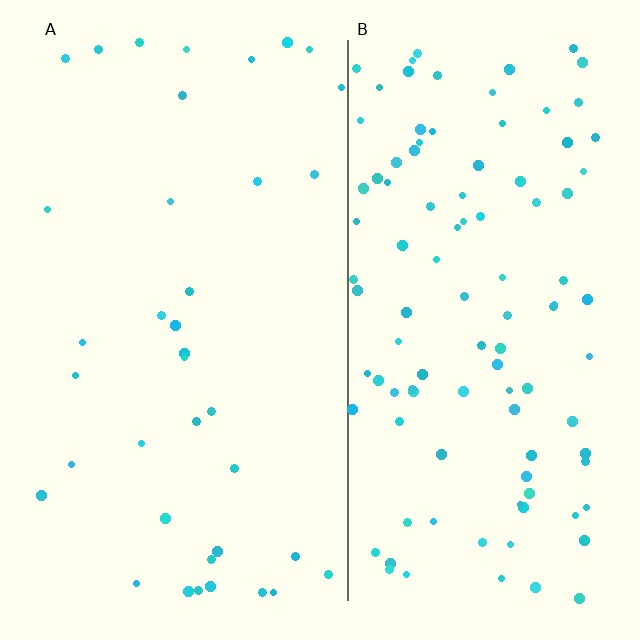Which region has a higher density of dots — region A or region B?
B (the right).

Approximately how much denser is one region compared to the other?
Approximately 2.9× — region B over region A.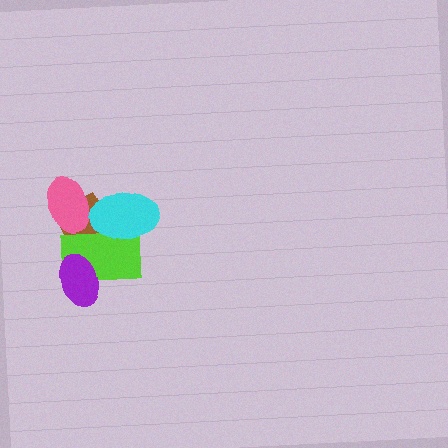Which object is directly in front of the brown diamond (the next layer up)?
The lime rectangle is directly in front of the brown diamond.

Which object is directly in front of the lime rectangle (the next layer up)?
The cyan ellipse is directly in front of the lime rectangle.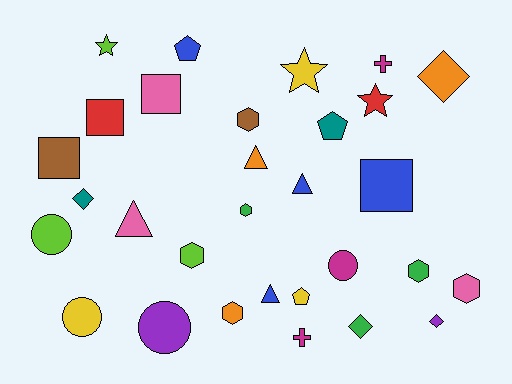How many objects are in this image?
There are 30 objects.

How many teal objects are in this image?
There are 2 teal objects.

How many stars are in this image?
There are 3 stars.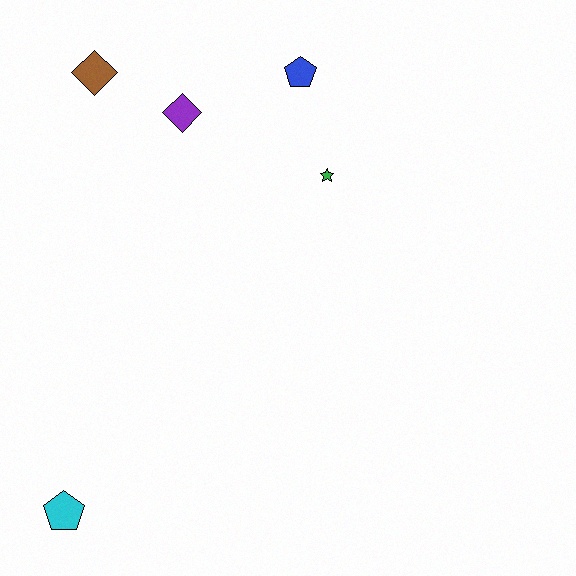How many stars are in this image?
There is 1 star.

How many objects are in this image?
There are 5 objects.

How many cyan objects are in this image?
There is 1 cyan object.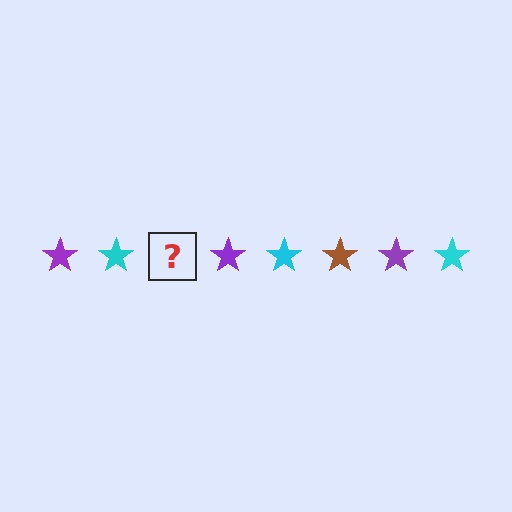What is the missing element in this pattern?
The missing element is a brown star.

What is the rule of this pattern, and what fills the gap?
The rule is that the pattern cycles through purple, cyan, brown stars. The gap should be filled with a brown star.